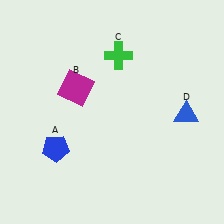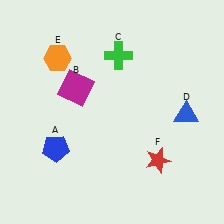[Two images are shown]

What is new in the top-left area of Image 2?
An orange hexagon (E) was added in the top-left area of Image 2.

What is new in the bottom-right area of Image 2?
A red star (F) was added in the bottom-right area of Image 2.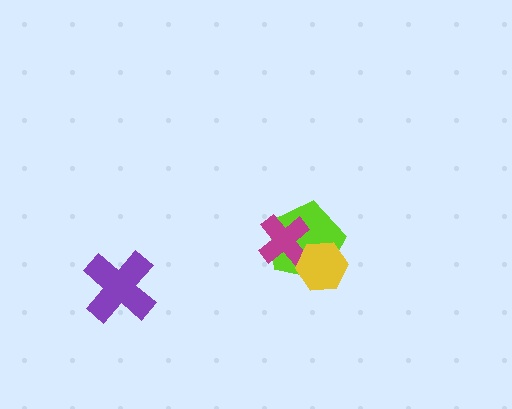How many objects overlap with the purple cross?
0 objects overlap with the purple cross.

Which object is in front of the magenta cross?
The yellow hexagon is in front of the magenta cross.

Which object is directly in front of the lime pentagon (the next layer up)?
The magenta cross is directly in front of the lime pentagon.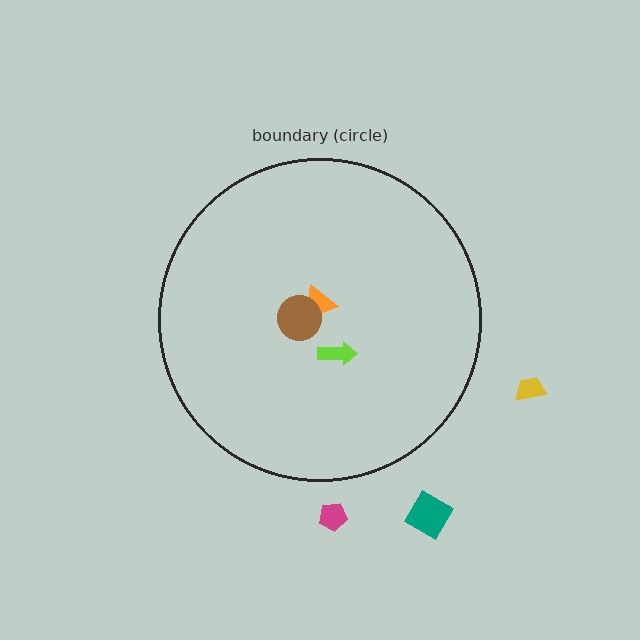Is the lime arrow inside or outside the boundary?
Inside.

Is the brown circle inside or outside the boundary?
Inside.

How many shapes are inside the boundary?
3 inside, 3 outside.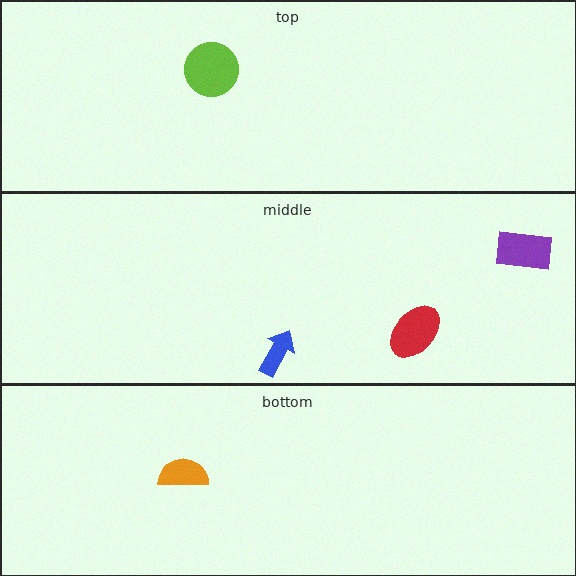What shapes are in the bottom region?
The orange semicircle.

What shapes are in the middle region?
The purple rectangle, the red ellipse, the blue arrow.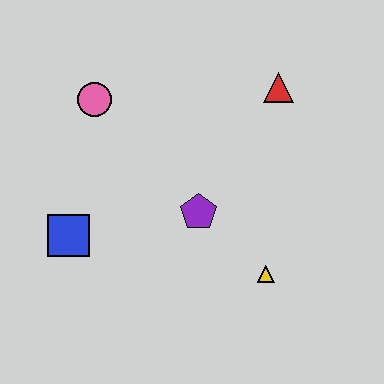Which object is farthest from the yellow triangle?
The pink circle is farthest from the yellow triangle.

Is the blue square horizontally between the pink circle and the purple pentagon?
No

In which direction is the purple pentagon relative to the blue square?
The purple pentagon is to the right of the blue square.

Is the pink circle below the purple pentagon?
No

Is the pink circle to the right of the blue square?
Yes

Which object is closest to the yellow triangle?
The purple pentagon is closest to the yellow triangle.